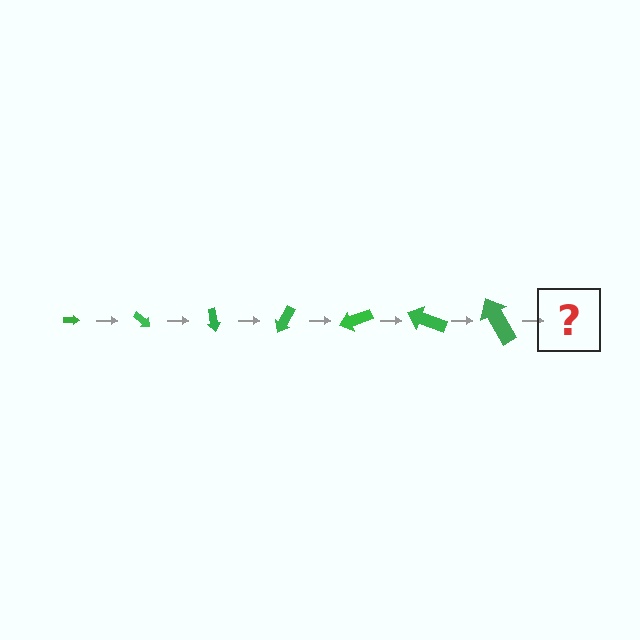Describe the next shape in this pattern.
It should be an arrow, larger than the previous one and rotated 280 degrees from the start.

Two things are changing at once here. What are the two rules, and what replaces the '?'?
The two rules are that the arrow grows larger each step and it rotates 40 degrees each step. The '?' should be an arrow, larger than the previous one and rotated 280 degrees from the start.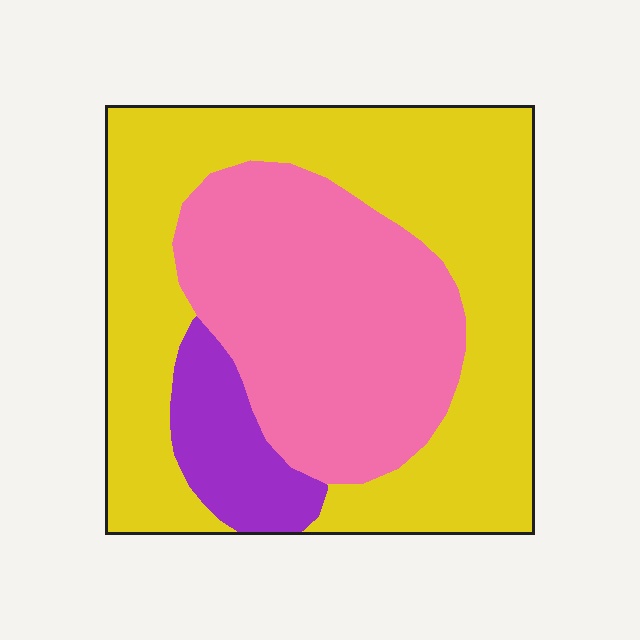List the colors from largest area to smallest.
From largest to smallest: yellow, pink, purple.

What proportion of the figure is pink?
Pink takes up about three eighths (3/8) of the figure.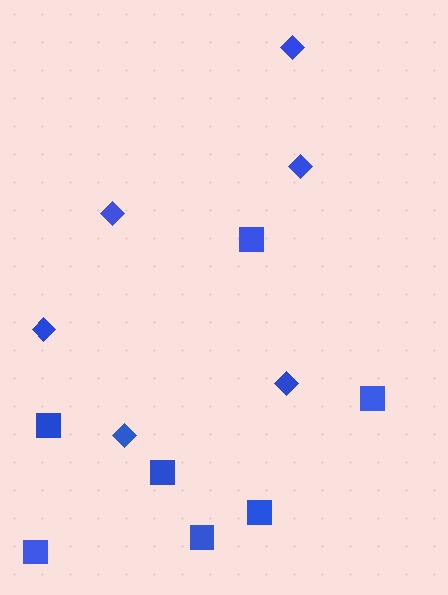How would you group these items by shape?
There are 2 groups: one group of diamonds (6) and one group of squares (7).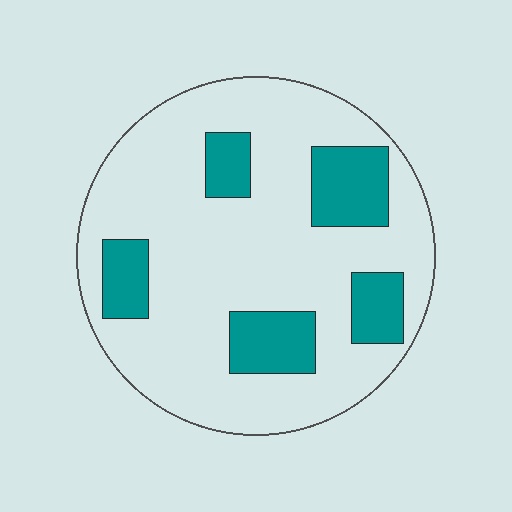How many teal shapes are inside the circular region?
5.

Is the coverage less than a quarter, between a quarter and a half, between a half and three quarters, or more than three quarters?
Less than a quarter.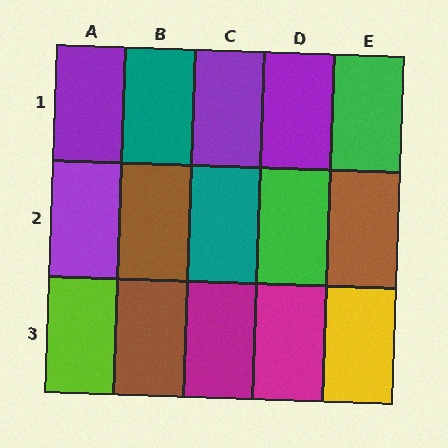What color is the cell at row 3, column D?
Magenta.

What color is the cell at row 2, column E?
Brown.